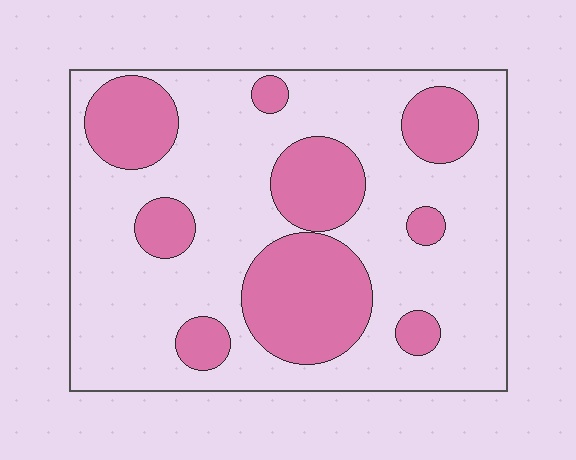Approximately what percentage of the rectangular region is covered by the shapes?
Approximately 30%.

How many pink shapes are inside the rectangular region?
9.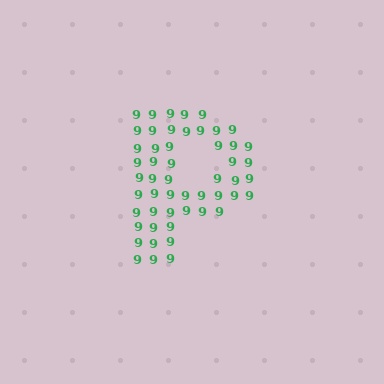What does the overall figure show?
The overall figure shows the letter P.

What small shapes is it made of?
It is made of small digit 9's.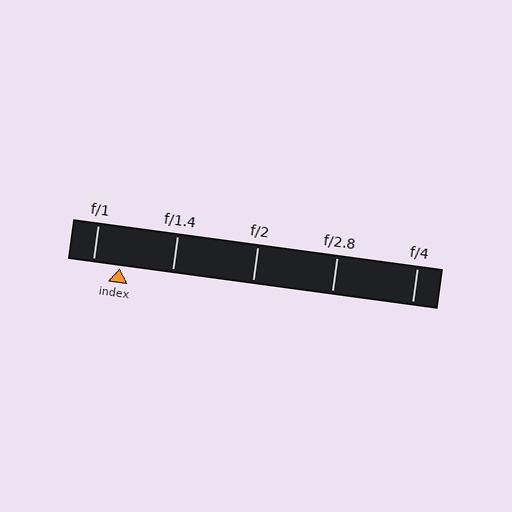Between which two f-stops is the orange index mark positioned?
The index mark is between f/1 and f/1.4.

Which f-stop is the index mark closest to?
The index mark is closest to f/1.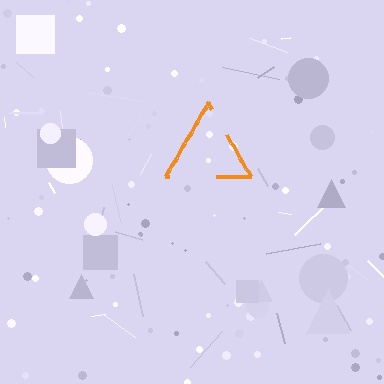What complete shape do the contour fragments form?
The contour fragments form a triangle.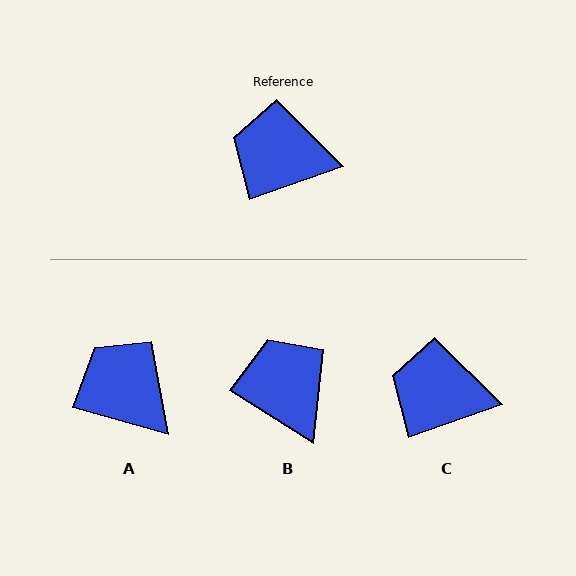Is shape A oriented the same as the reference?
No, it is off by about 35 degrees.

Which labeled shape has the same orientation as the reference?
C.